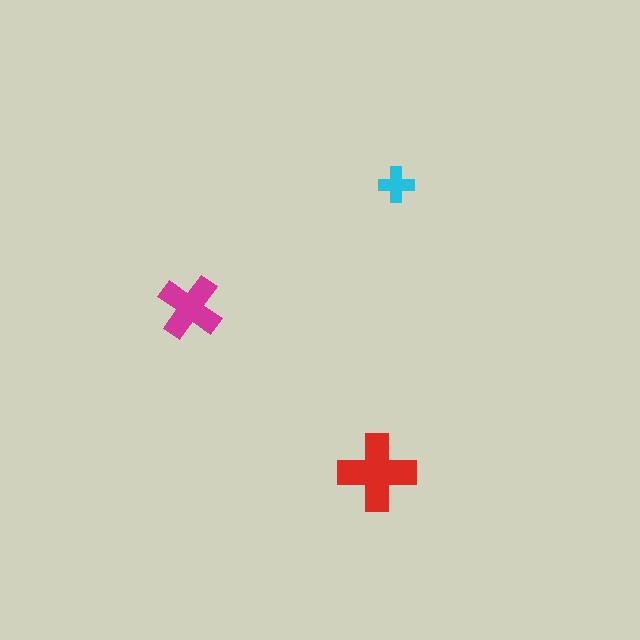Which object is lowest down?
The red cross is bottommost.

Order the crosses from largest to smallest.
the red one, the magenta one, the cyan one.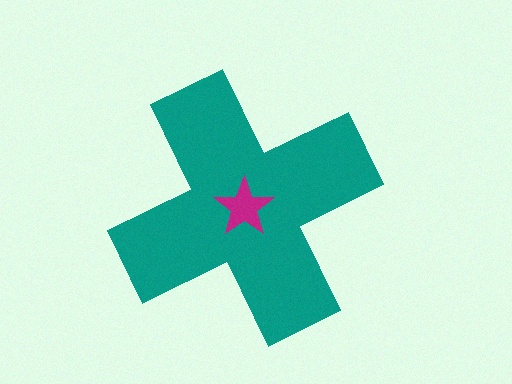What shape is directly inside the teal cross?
The magenta star.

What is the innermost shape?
The magenta star.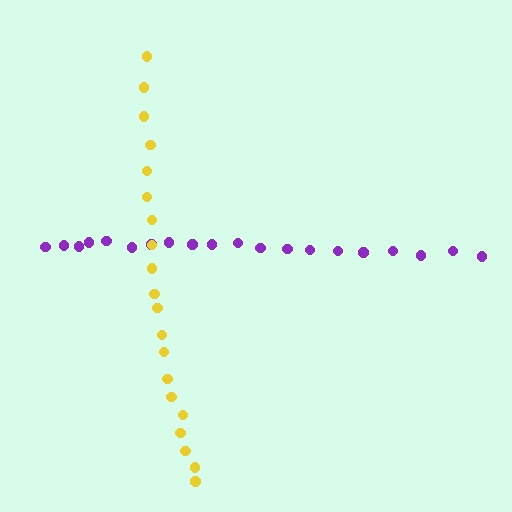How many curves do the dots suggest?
There are 2 distinct paths.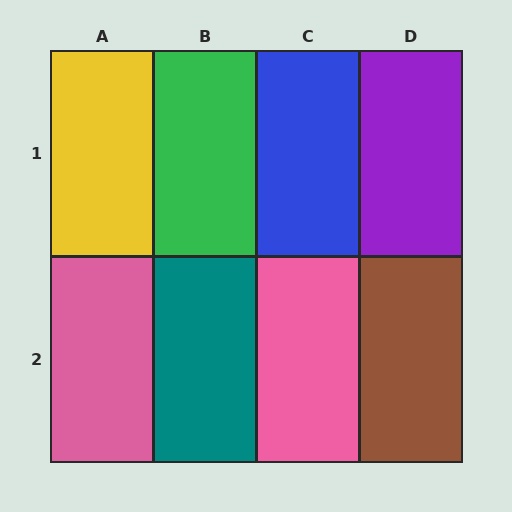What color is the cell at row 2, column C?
Pink.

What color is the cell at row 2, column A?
Pink.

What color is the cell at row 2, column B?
Teal.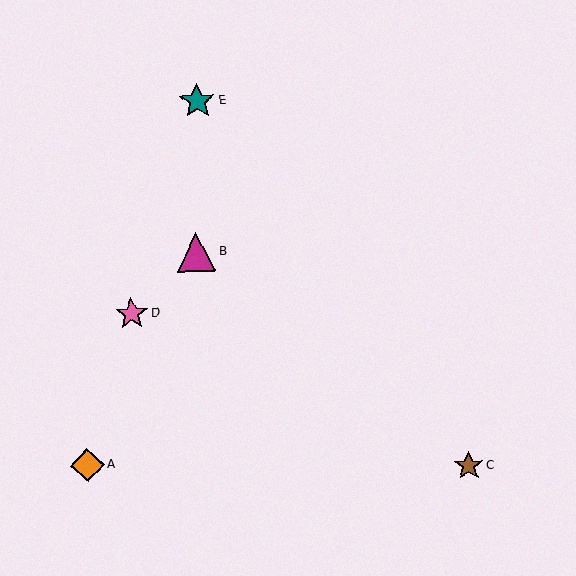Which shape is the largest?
The magenta triangle (labeled B) is the largest.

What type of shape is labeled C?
Shape C is a brown star.